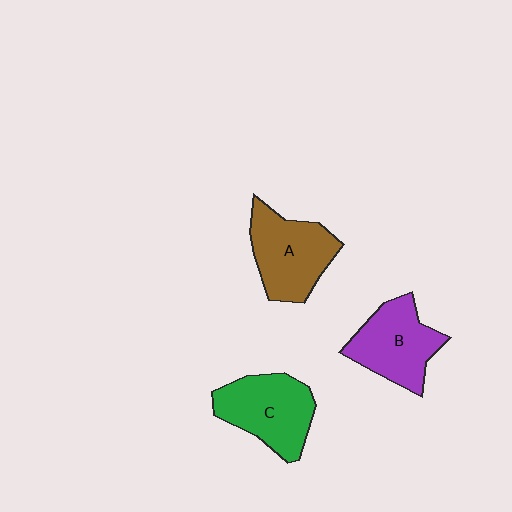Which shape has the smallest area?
Shape B (purple).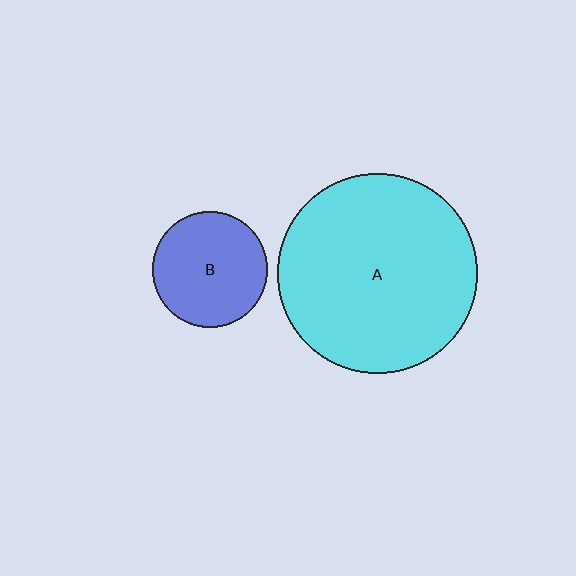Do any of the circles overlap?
No, none of the circles overlap.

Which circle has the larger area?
Circle A (cyan).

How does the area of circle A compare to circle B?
Approximately 3.0 times.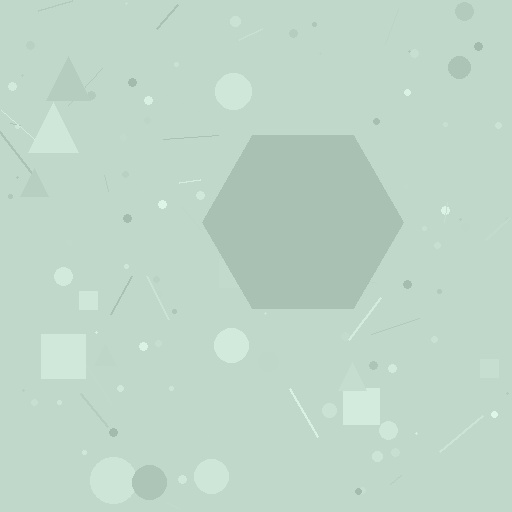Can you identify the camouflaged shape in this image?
The camouflaged shape is a hexagon.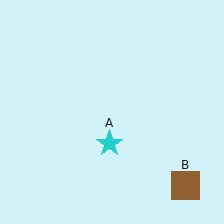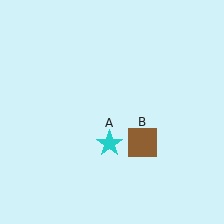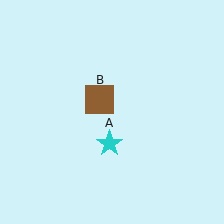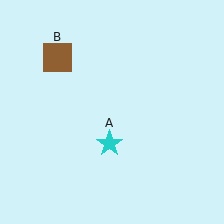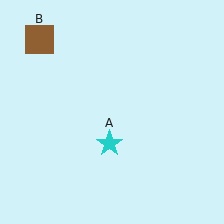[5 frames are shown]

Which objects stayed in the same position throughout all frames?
Cyan star (object A) remained stationary.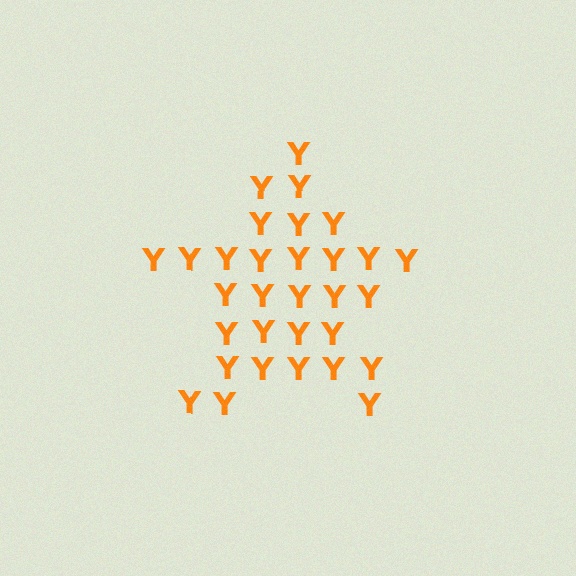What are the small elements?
The small elements are letter Y's.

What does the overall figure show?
The overall figure shows a star.